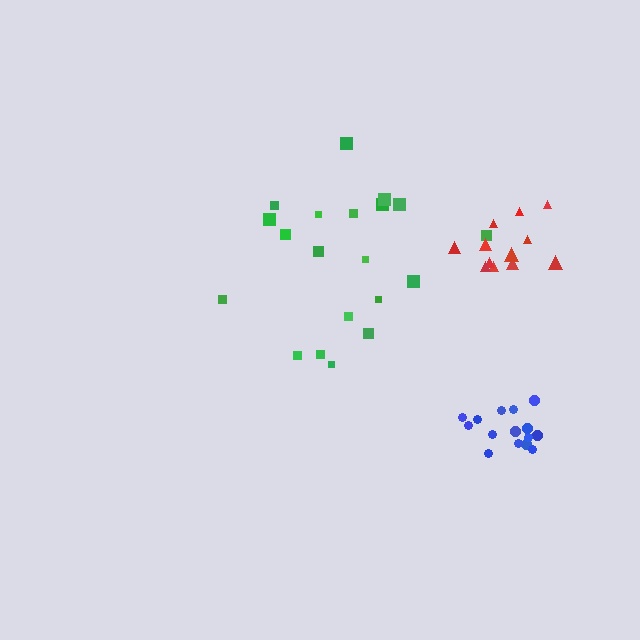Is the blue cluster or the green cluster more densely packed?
Blue.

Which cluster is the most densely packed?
Blue.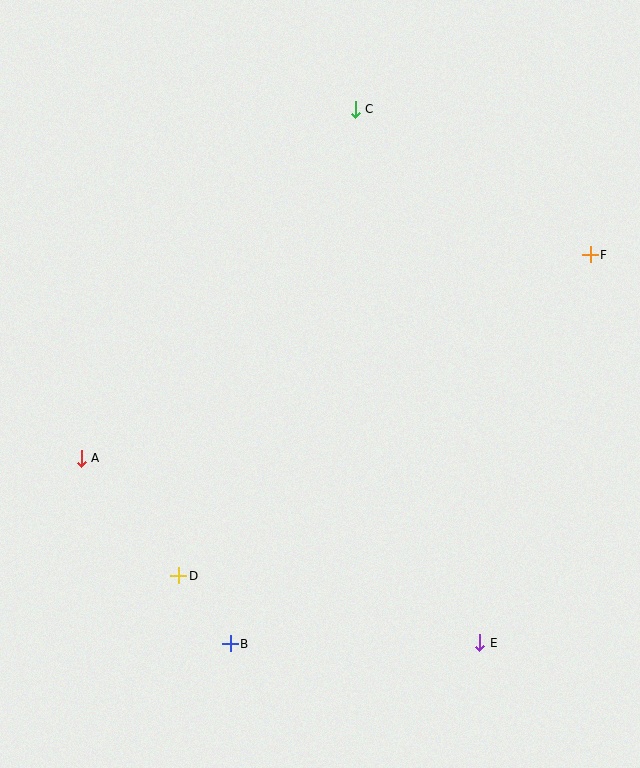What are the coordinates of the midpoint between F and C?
The midpoint between F and C is at (473, 182).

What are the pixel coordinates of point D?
Point D is at (179, 576).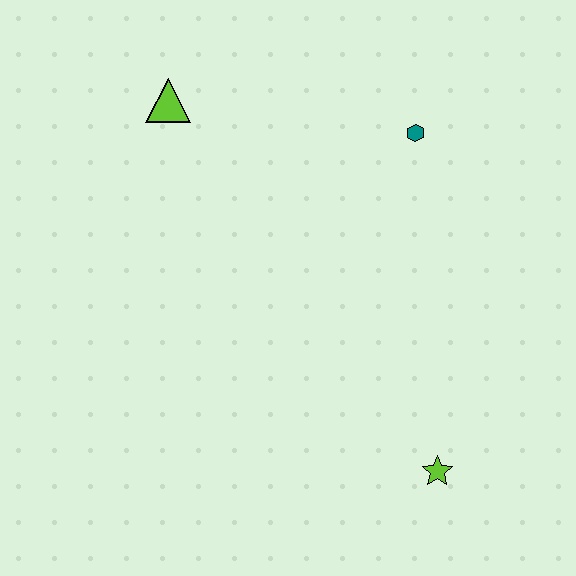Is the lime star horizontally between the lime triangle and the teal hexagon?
No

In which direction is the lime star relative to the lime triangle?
The lime star is below the lime triangle.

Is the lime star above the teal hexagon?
No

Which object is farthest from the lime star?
The lime triangle is farthest from the lime star.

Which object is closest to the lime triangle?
The teal hexagon is closest to the lime triangle.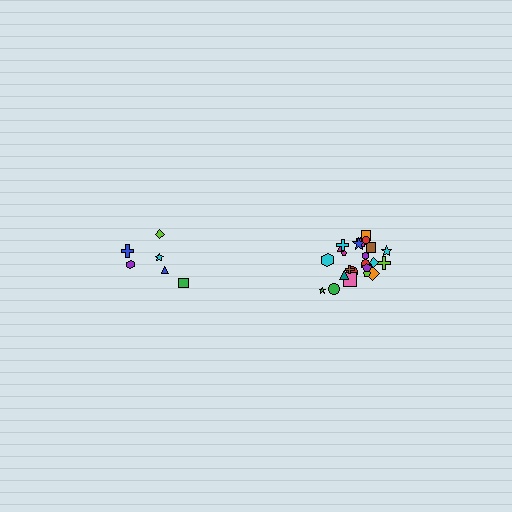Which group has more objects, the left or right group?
The right group.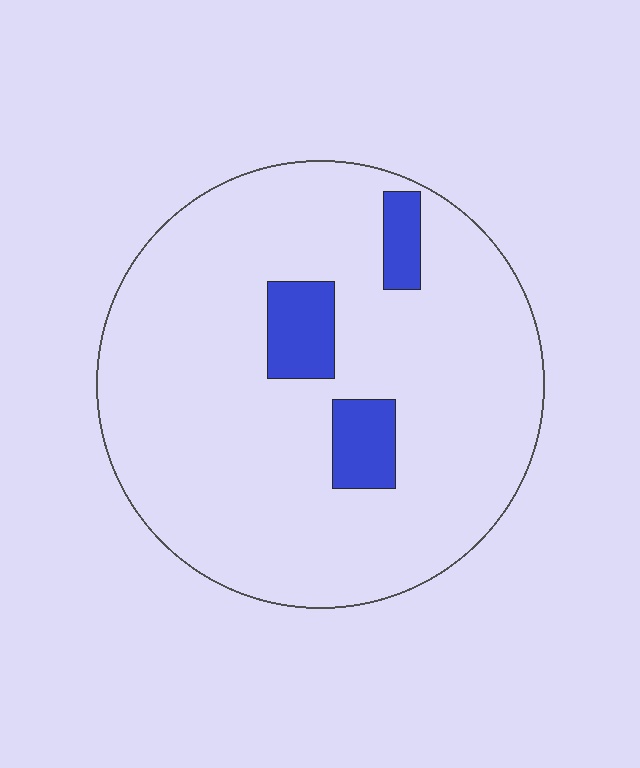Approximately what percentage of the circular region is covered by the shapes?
Approximately 10%.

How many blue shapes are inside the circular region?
3.